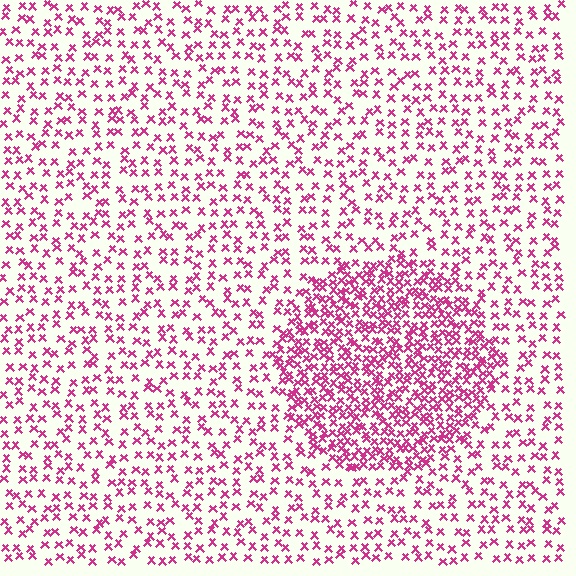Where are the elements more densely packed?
The elements are more densely packed inside the circle boundary.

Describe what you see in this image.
The image contains small magenta elements arranged at two different densities. A circle-shaped region is visible where the elements are more densely packed than the surrounding area.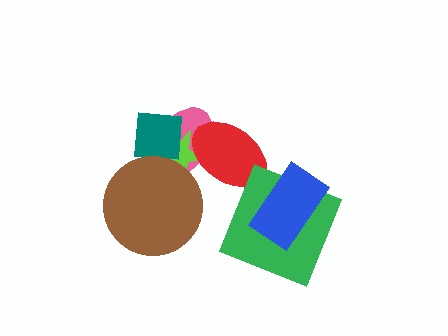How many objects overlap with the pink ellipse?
4 objects overlap with the pink ellipse.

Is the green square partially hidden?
Yes, it is partially covered by another shape.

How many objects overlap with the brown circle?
3 objects overlap with the brown circle.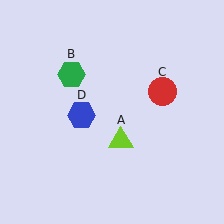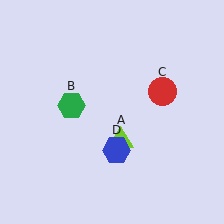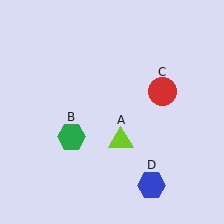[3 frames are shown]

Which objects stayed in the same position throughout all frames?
Lime triangle (object A) and red circle (object C) remained stationary.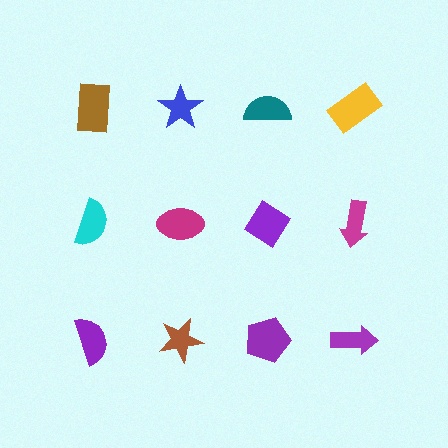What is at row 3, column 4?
A purple arrow.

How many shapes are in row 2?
4 shapes.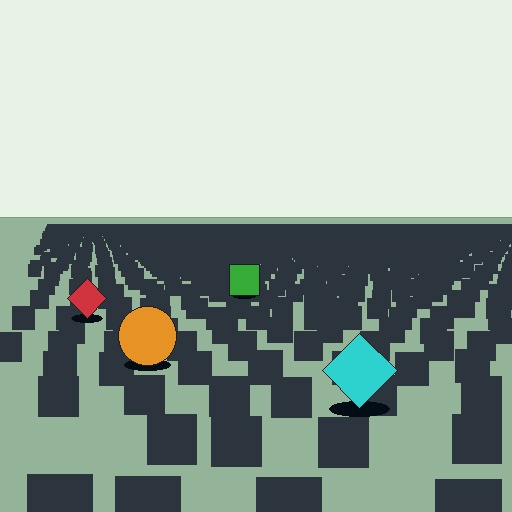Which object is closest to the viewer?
The cyan diamond is closest. The texture marks near it are larger and more spread out.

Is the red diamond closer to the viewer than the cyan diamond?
No. The cyan diamond is closer — you can tell from the texture gradient: the ground texture is coarser near it.